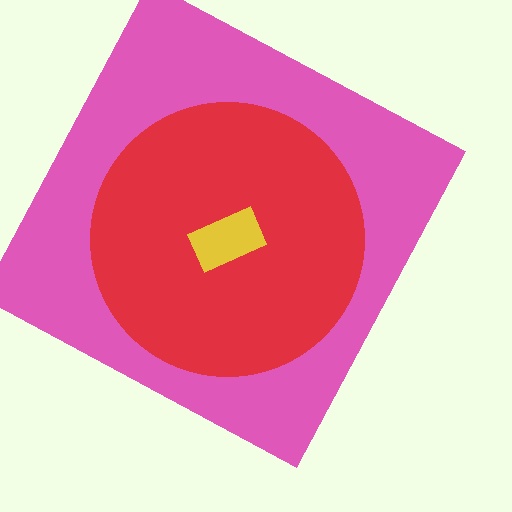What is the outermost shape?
The pink square.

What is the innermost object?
The yellow rectangle.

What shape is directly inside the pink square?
The red circle.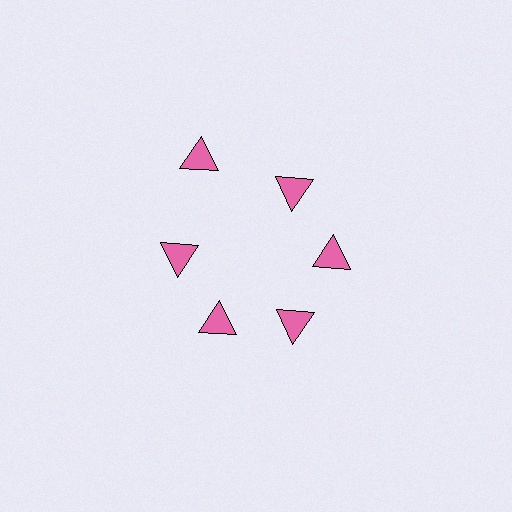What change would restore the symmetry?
The symmetry would be restored by moving it inward, back onto the ring so that all 6 triangles sit at equal angles and equal distance from the center.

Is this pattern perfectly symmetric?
No. The 6 pink triangles are arranged in a ring, but one element near the 11 o'clock position is pushed outward from the center, breaking the 6-fold rotational symmetry.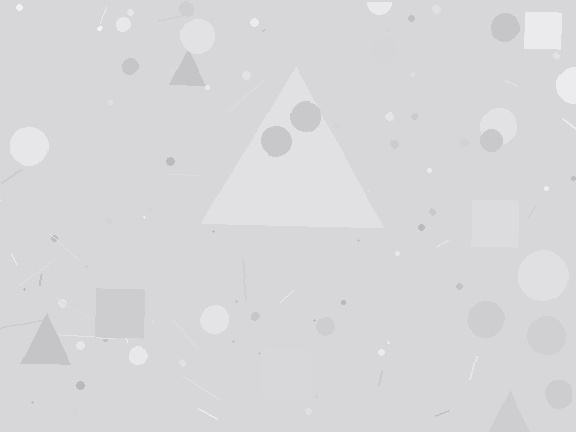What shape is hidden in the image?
A triangle is hidden in the image.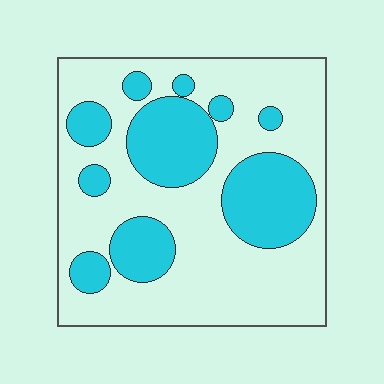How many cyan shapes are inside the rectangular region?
10.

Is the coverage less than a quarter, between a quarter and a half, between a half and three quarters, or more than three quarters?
Between a quarter and a half.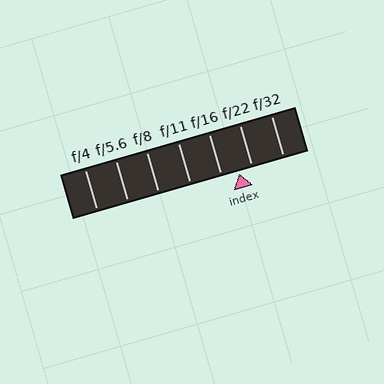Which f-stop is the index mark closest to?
The index mark is closest to f/22.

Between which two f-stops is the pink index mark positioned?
The index mark is between f/16 and f/22.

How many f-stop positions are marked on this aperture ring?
There are 7 f-stop positions marked.